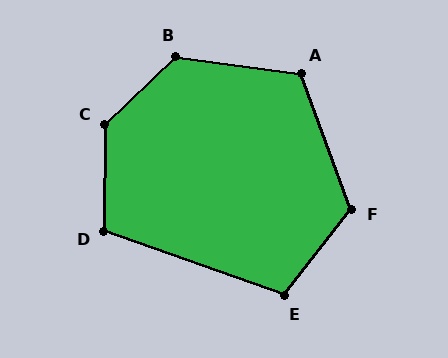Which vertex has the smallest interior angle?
E, at approximately 109 degrees.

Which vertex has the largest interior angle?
C, at approximately 134 degrees.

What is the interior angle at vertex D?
Approximately 109 degrees (obtuse).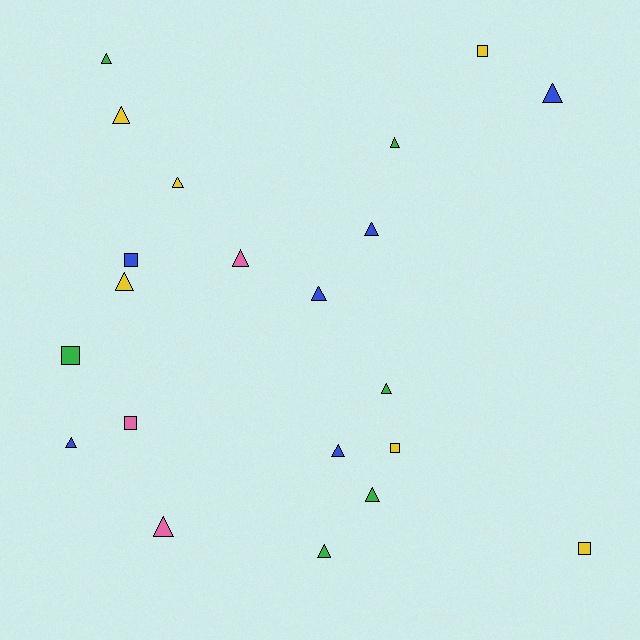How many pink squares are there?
There is 1 pink square.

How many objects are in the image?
There are 21 objects.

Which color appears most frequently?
Green, with 6 objects.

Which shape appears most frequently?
Triangle, with 15 objects.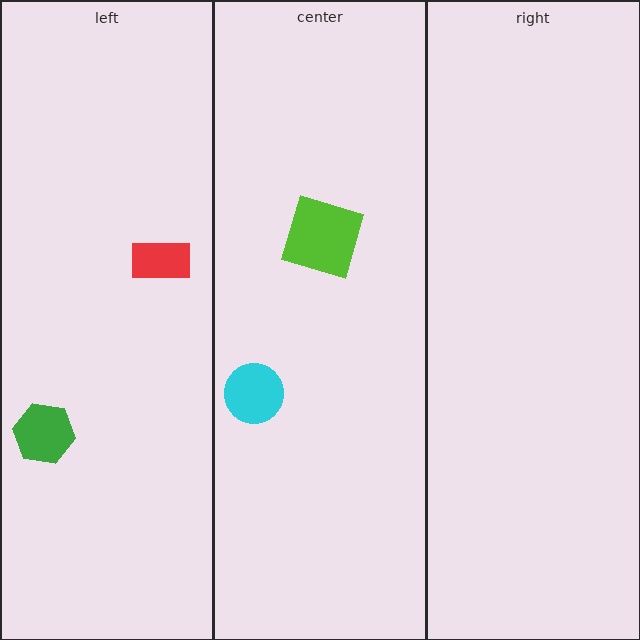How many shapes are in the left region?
2.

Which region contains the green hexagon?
The left region.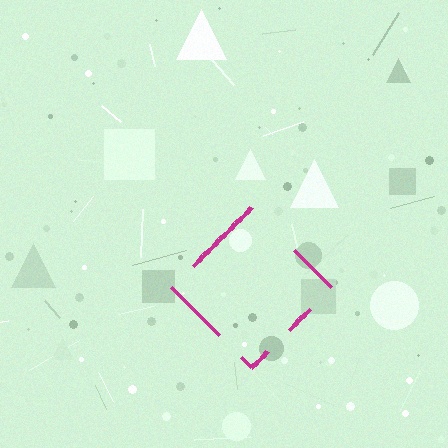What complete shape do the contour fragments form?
The contour fragments form a diamond.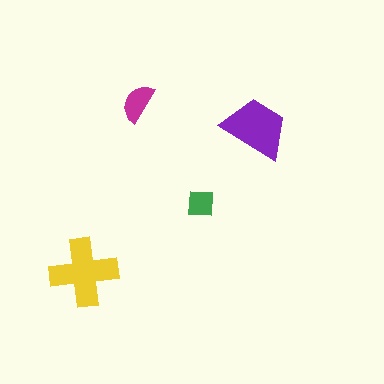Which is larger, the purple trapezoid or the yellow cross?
The yellow cross.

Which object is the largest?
The yellow cross.